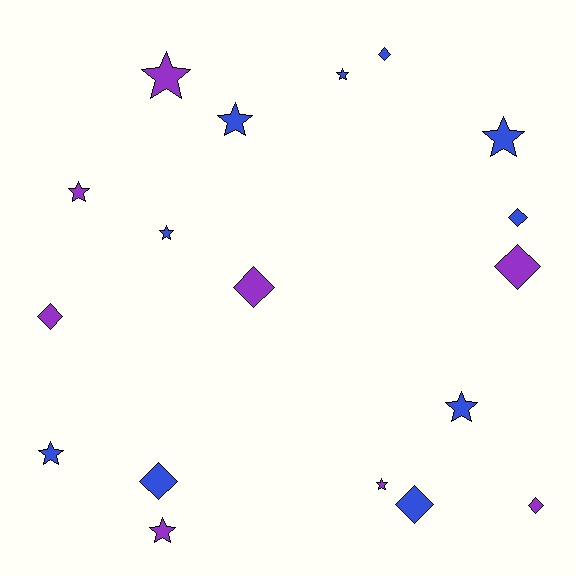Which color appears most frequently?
Blue, with 10 objects.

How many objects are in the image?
There are 18 objects.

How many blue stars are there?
There are 6 blue stars.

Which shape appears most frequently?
Star, with 10 objects.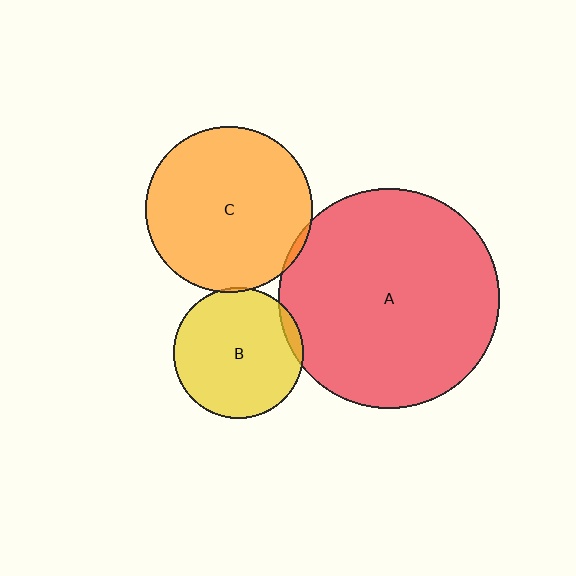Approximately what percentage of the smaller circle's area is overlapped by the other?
Approximately 5%.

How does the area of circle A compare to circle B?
Approximately 2.9 times.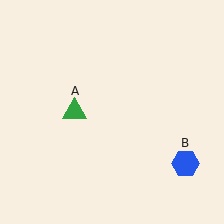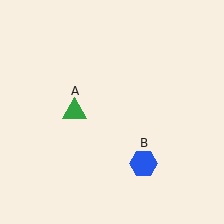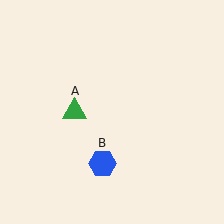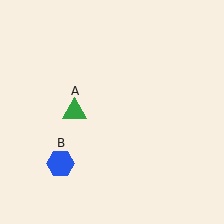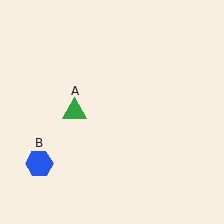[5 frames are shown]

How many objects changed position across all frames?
1 object changed position: blue hexagon (object B).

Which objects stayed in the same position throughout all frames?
Green triangle (object A) remained stationary.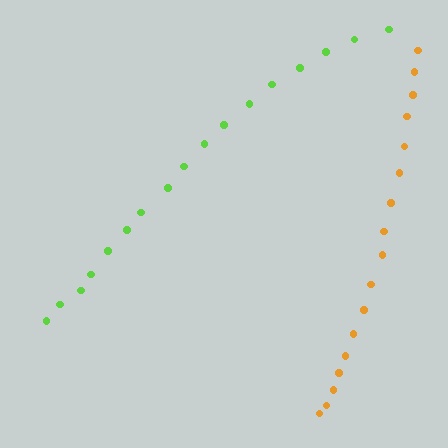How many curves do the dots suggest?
There are 2 distinct paths.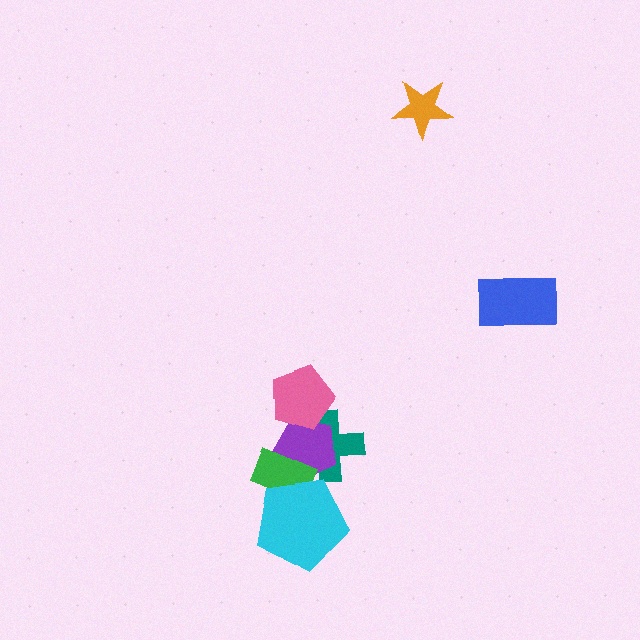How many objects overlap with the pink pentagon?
2 objects overlap with the pink pentagon.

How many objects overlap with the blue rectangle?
0 objects overlap with the blue rectangle.